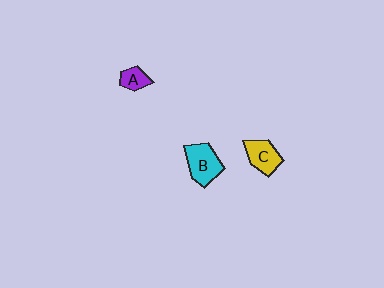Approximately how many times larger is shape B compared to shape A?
Approximately 2.1 times.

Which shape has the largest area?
Shape B (cyan).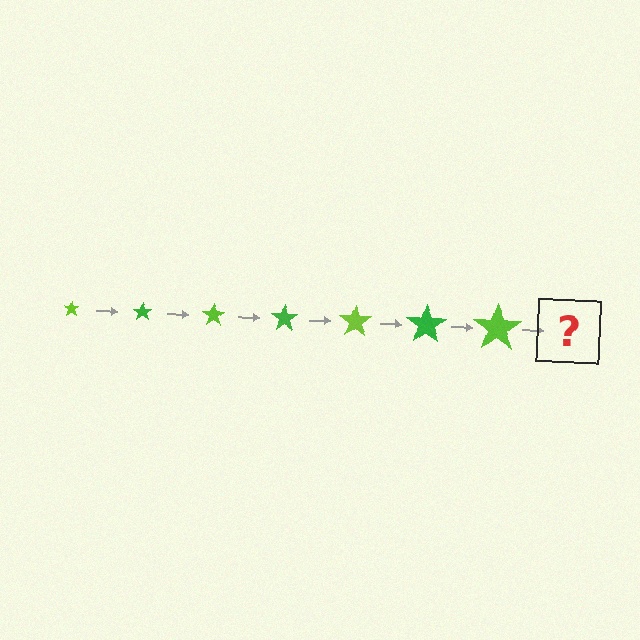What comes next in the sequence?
The next element should be a green star, larger than the previous one.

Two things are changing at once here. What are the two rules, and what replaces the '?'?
The two rules are that the star grows larger each step and the color cycles through lime and green. The '?' should be a green star, larger than the previous one.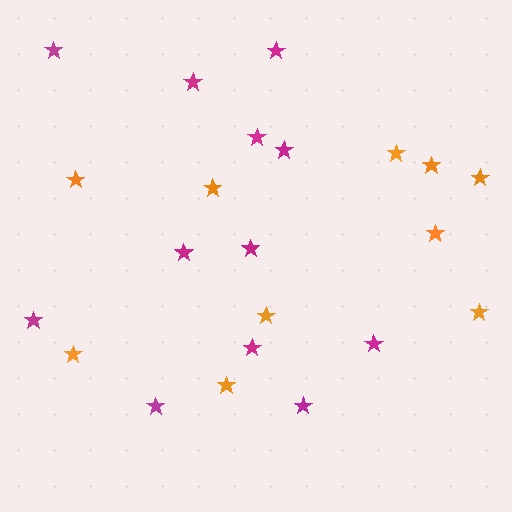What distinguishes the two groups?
There are 2 groups: one group of magenta stars (12) and one group of orange stars (10).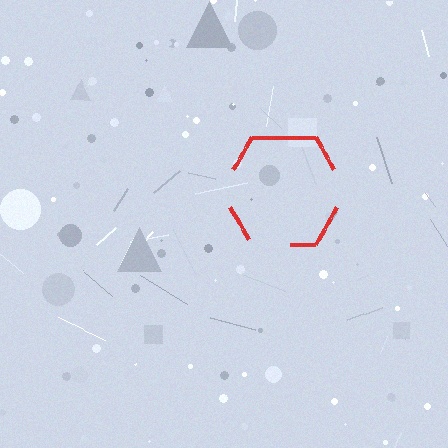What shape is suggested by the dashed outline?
The dashed outline suggests a hexagon.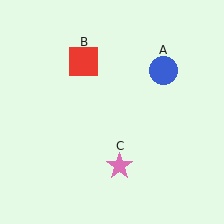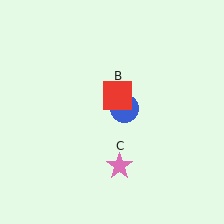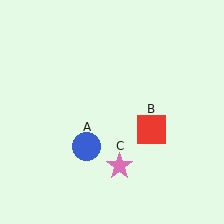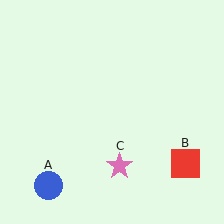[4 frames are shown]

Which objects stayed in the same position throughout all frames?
Pink star (object C) remained stationary.